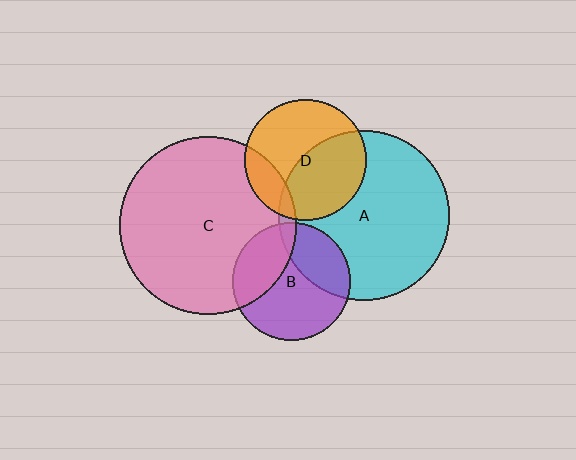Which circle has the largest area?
Circle C (pink).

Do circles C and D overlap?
Yes.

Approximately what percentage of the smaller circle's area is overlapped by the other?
Approximately 15%.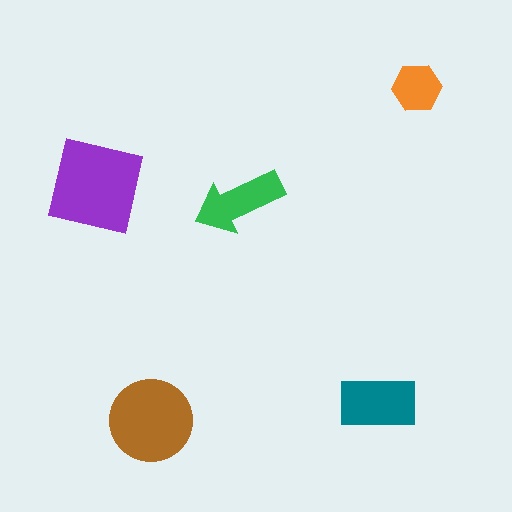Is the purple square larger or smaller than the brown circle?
Larger.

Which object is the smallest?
The orange hexagon.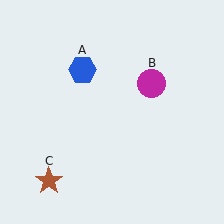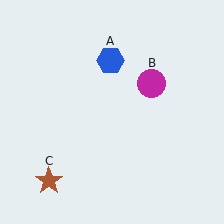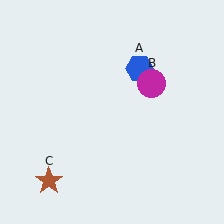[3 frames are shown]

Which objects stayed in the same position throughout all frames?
Magenta circle (object B) and brown star (object C) remained stationary.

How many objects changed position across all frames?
1 object changed position: blue hexagon (object A).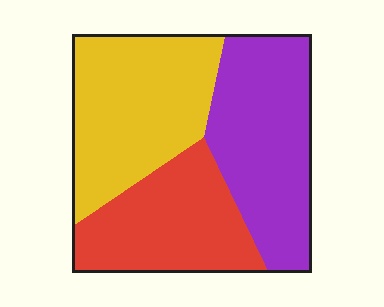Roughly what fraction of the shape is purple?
Purple covers around 35% of the shape.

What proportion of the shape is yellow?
Yellow takes up between a quarter and a half of the shape.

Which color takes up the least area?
Red, at roughly 30%.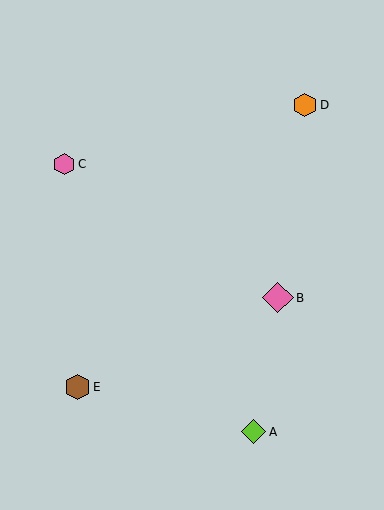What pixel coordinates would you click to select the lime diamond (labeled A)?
Click at (254, 432) to select the lime diamond A.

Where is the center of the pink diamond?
The center of the pink diamond is at (278, 298).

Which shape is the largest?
The pink diamond (labeled B) is the largest.